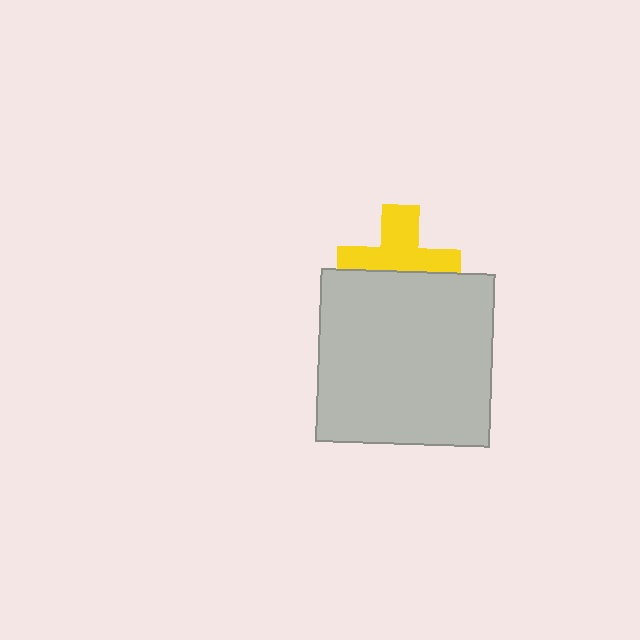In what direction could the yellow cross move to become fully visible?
The yellow cross could move up. That would shift it out from behind the light gray square entirely.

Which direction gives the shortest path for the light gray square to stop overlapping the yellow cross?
Moving down gives the shortest separation.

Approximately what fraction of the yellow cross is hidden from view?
Roughly 45% of the yellow cross is hidden behind the light gray square.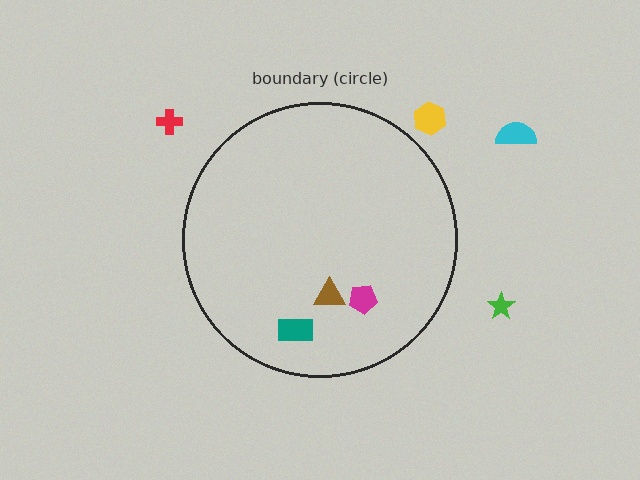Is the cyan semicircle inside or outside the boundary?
Outside.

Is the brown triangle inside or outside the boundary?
Inside.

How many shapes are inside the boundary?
3 inside, 4 outside.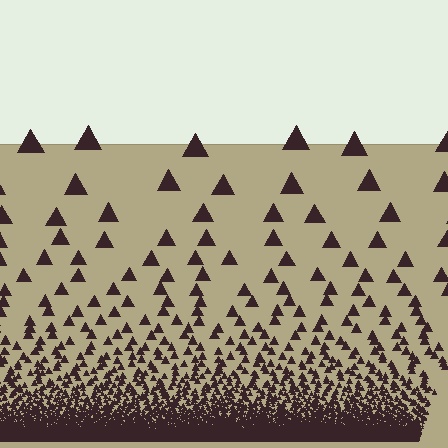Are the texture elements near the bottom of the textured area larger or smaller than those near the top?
Smaller. The gradient is inverted — elements near the bottom are smaller and denser.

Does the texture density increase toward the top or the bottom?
Density increases toward the bottom.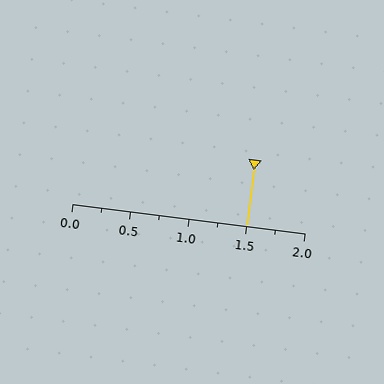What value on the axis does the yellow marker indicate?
The marker indicates approximately 1.5.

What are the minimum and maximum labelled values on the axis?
The axis runs from 0.0 to 2.0.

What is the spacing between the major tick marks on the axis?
The major ticks are spaced 0.5 apart.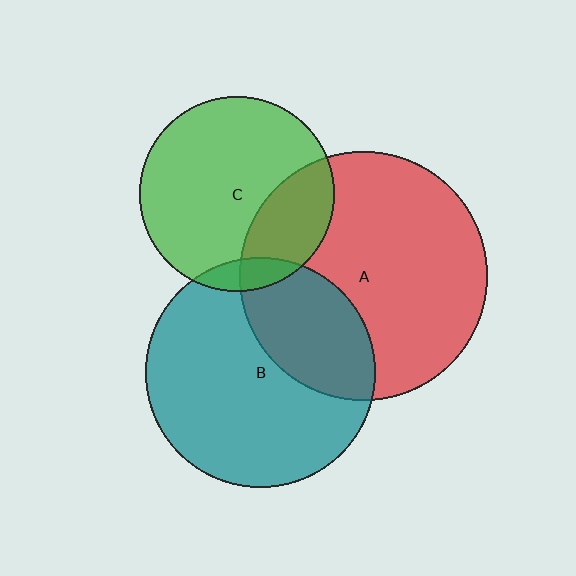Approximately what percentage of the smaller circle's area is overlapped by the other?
Approximately 10%.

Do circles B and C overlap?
Yes.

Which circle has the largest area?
Circle A (red).